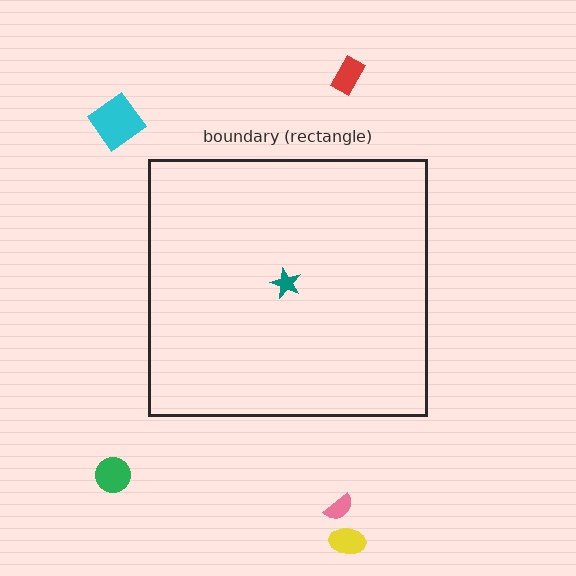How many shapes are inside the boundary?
1 inside, 5 outside.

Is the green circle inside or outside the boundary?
Outside.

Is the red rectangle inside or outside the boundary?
Outside.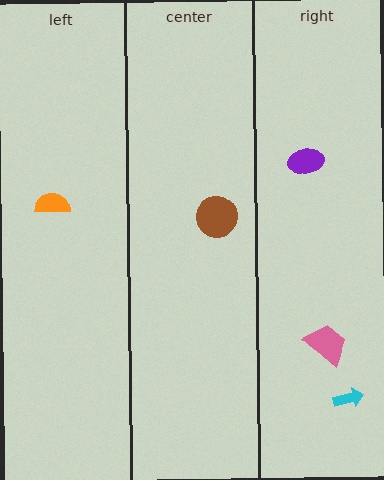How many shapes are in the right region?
3.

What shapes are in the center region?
The brown circle.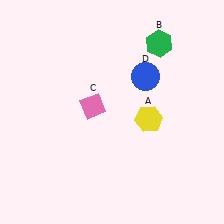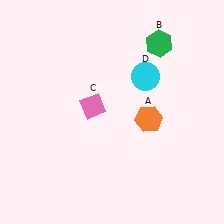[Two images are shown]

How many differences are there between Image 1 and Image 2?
There are 2 differences between the two images.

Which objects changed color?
A changed from yellow to orange. D changed from blue to cyan.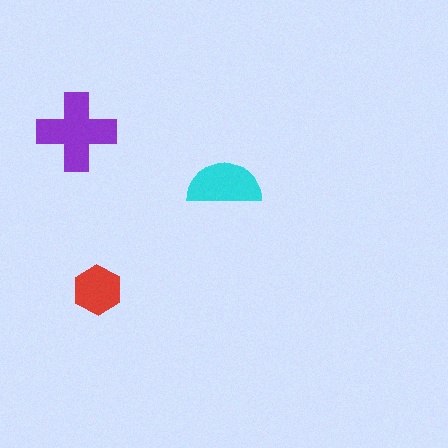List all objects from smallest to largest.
The red hexagon, the cyan semicircle, the purple cross.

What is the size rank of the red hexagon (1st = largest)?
3rd.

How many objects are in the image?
There are 3 objects in the image.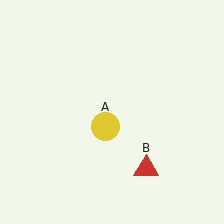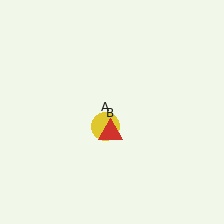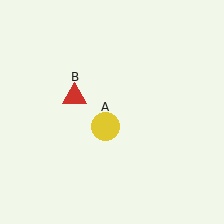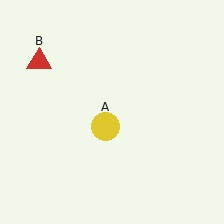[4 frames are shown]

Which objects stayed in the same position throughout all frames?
Yellow circle (object A) remained stationary.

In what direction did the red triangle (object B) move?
The red triangle (object B) moved up and to the left.